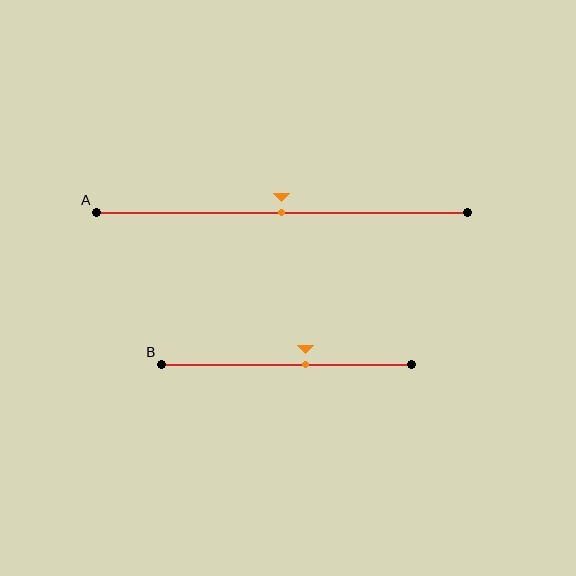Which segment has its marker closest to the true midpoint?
Segment A has its marker closest to the true midpoint.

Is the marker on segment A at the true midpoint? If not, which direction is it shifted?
Yes, the marker on segment A is at the true midpoint.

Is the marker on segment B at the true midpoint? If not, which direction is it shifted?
No, the marker on segment B is shifted to the right by about 8% of the segment length.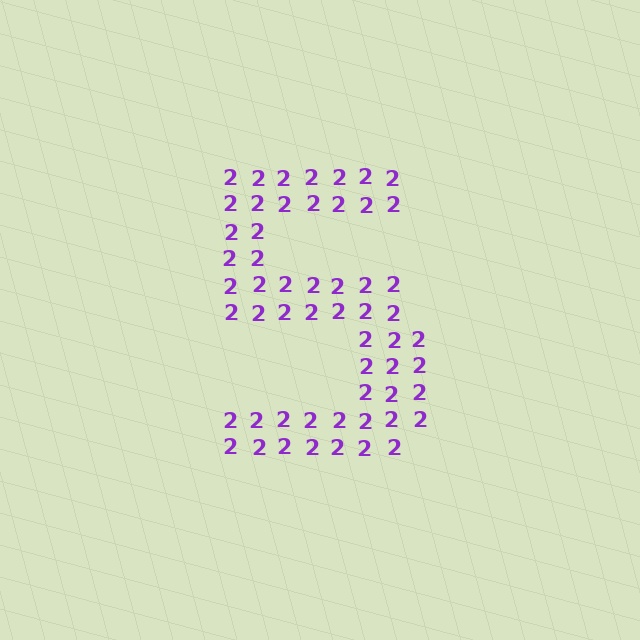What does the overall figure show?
The overall figure shows the digit 5.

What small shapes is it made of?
It is made of small digit 2's.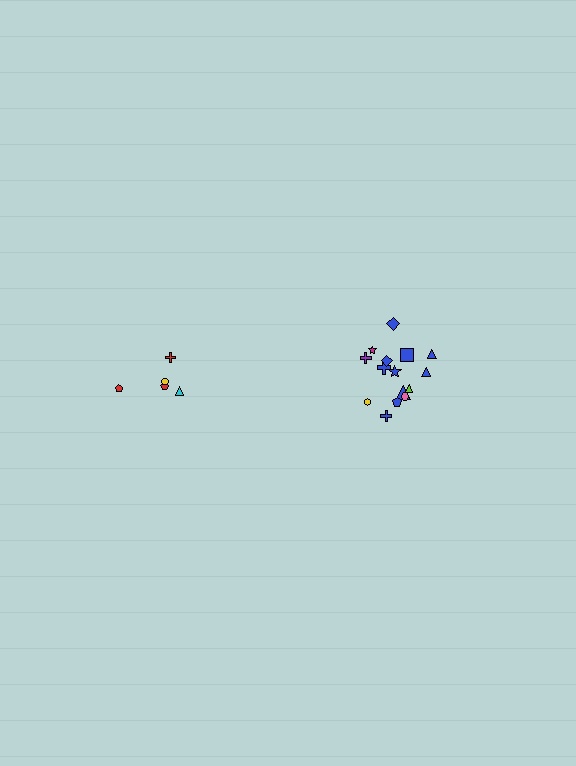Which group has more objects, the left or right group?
The right group.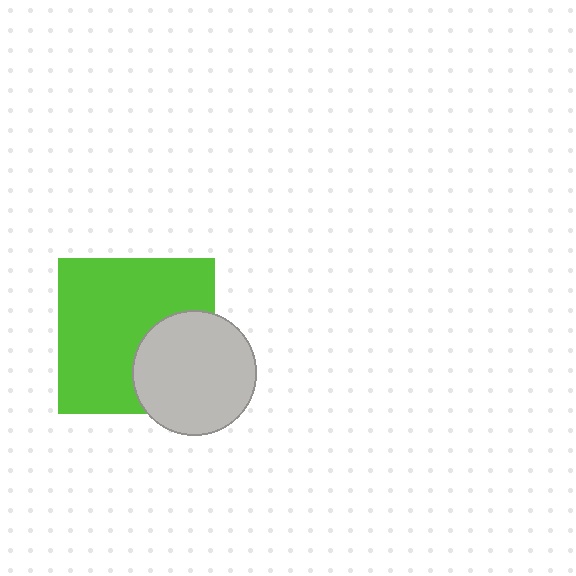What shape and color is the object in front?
The object in front is a light gray circle.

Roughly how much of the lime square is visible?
Most of it is visible (roughly 69%).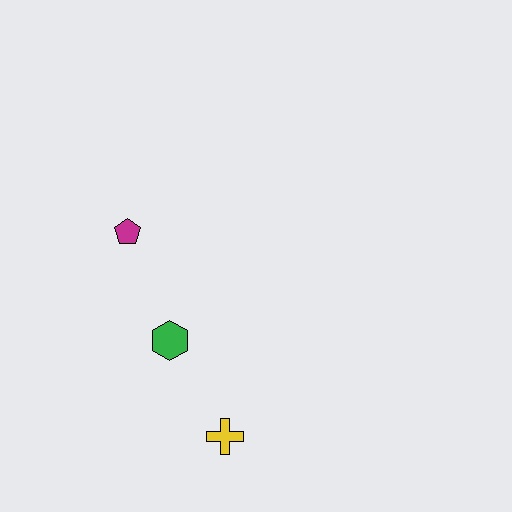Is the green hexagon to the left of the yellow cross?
Yes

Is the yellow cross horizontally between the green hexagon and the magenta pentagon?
No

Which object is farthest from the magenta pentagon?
The yellow cross is farthest from the magenta pentagon.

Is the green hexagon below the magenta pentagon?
Yes